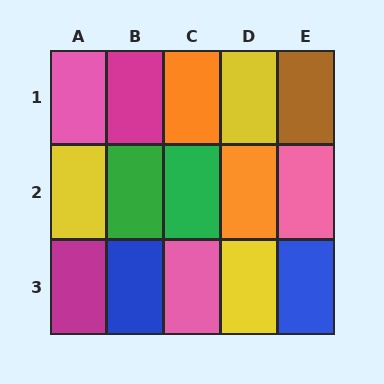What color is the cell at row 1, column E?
Brown.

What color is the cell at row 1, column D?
Yellow.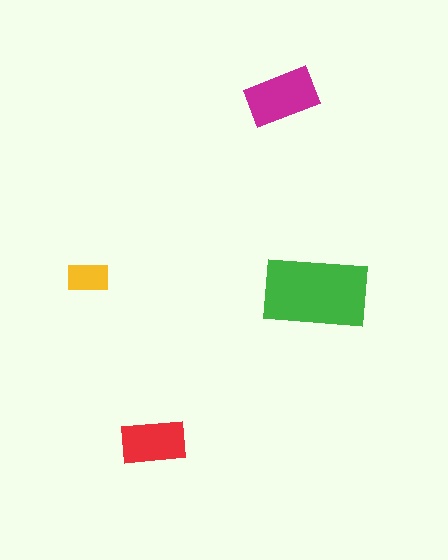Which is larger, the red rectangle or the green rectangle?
The green one.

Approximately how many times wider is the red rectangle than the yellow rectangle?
About 1.5 times wider.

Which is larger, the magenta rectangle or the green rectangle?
The green one.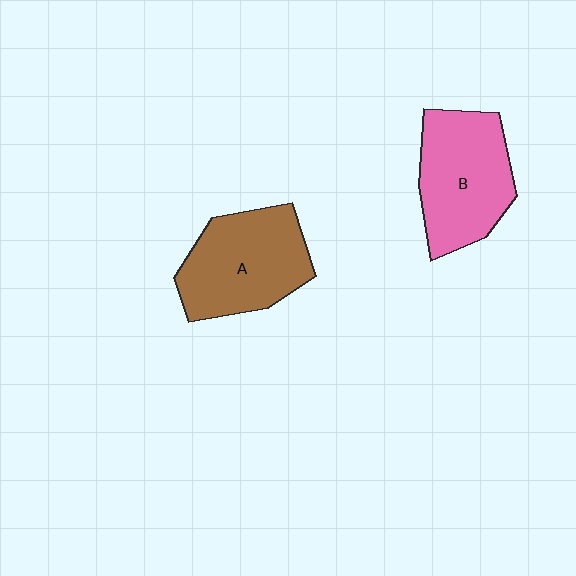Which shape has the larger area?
Shape A (brown).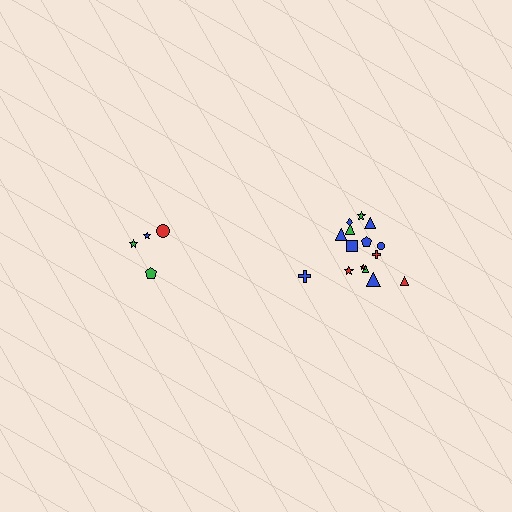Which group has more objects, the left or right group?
The right group.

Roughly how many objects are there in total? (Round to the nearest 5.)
Roughly 20 objects in total.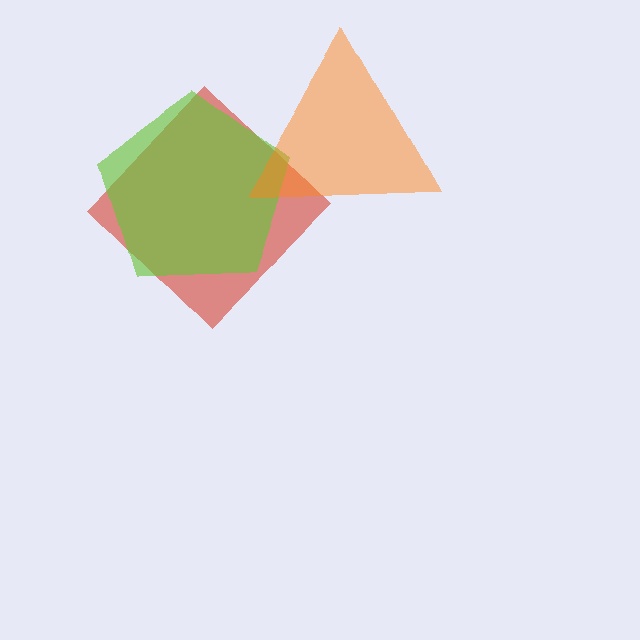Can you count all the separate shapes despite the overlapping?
Yes, there are 3 separate shapes.